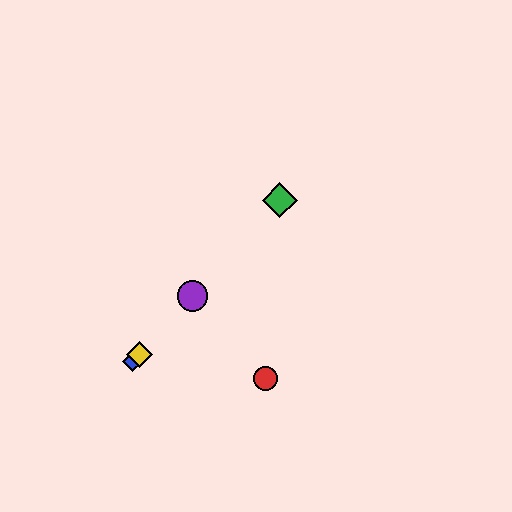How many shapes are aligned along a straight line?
4 shapes (the blue diamond, the green diamond, the yellow diamond, the purple circle) are aligned along a straight line.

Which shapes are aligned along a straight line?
The blue diamond, the green diamond, the yellow diamond, the purple circle are aligned along a straight line.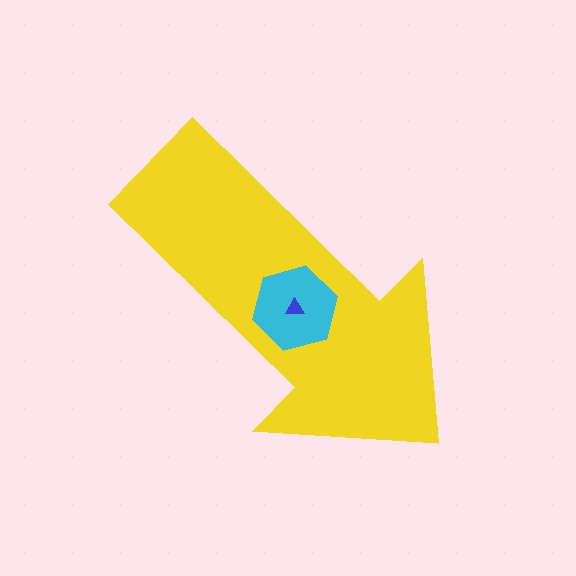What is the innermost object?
The blue triangle.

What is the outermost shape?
The yellow arrow.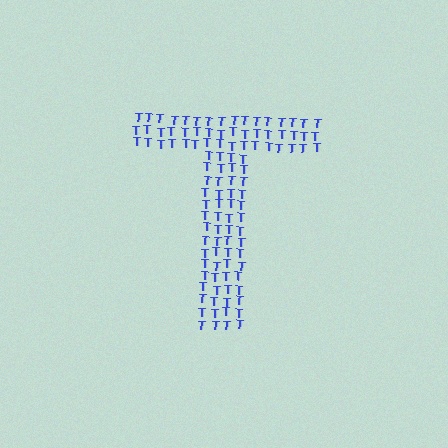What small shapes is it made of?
It is made of small letter T's.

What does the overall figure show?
The overall figure shows the letter T.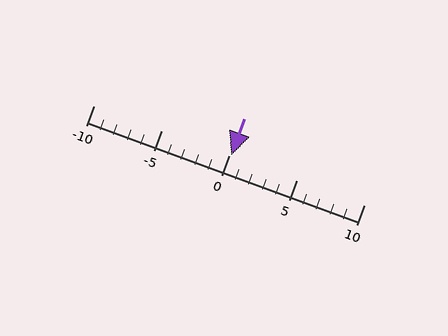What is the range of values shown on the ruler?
The ruler shows values from -10 to 10.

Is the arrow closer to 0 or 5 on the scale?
The arrow is closer to 0.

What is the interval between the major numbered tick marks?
The major tick marks are spaced 5 units apart.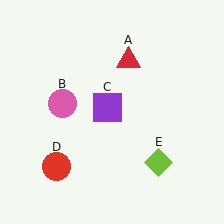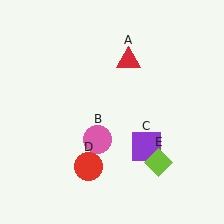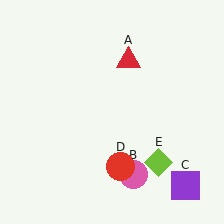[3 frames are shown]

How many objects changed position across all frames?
3 objects changed position: pink circle (object B), purple square (object C), red circle (object D).